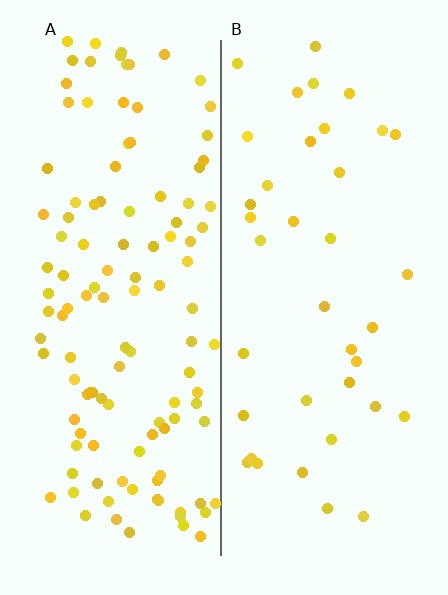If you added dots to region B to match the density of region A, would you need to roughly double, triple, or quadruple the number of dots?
Approximately triple.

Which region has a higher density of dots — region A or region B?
A (the left).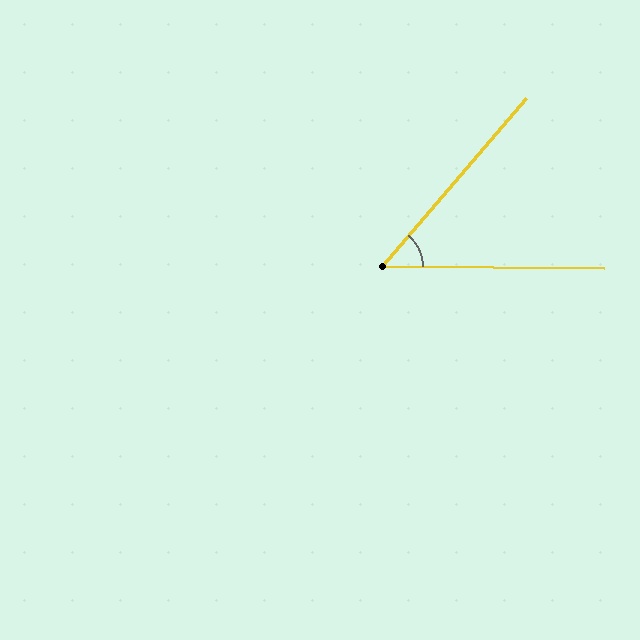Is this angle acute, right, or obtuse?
It is acute.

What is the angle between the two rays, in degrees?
Approximately 50 degrees.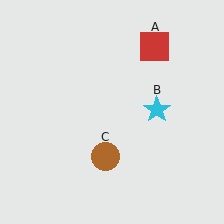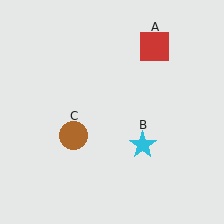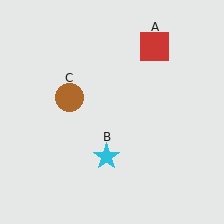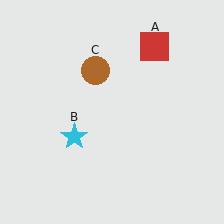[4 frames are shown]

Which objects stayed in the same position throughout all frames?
Red square (object A) remained stationary.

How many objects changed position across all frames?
2 objects changed position: cyan star (object B), brown circle (object C).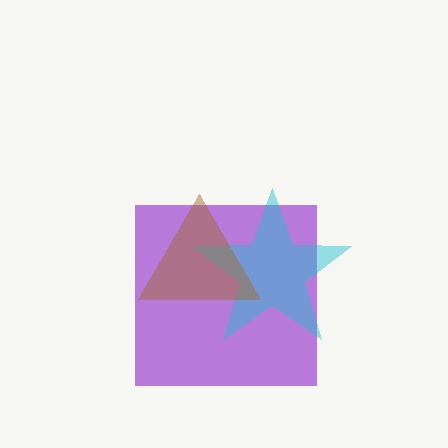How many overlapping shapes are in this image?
There are 3 overlapping shapes in the image.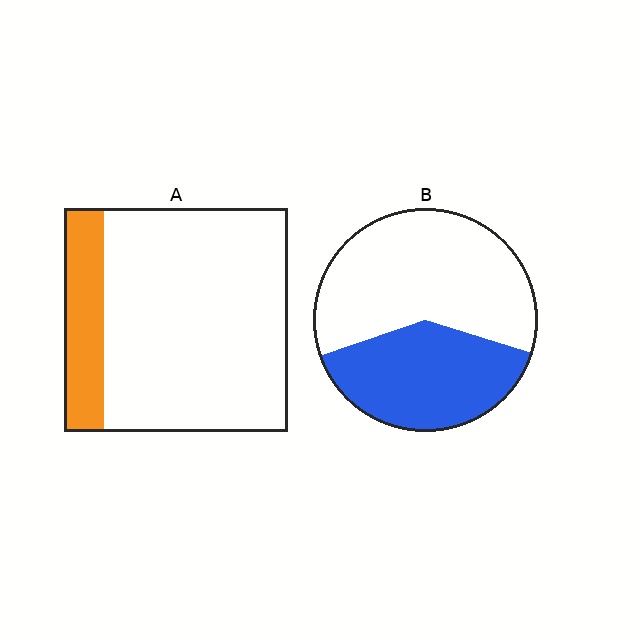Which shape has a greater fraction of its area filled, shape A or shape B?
Shape B.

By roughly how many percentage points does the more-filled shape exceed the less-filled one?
By roughly 20 percentage points (B over A).